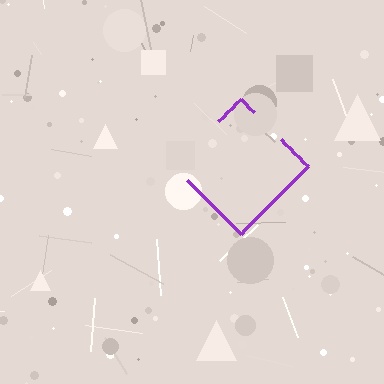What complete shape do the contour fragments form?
The contour fragments form a diamond.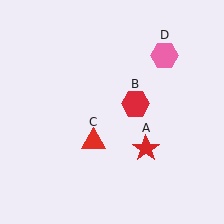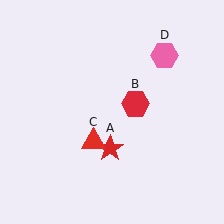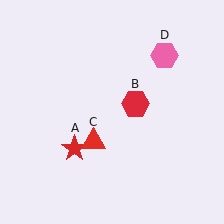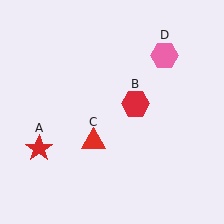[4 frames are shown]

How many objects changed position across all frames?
1 object changed position: red star (object A).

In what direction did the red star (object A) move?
The red star (object A) moved left.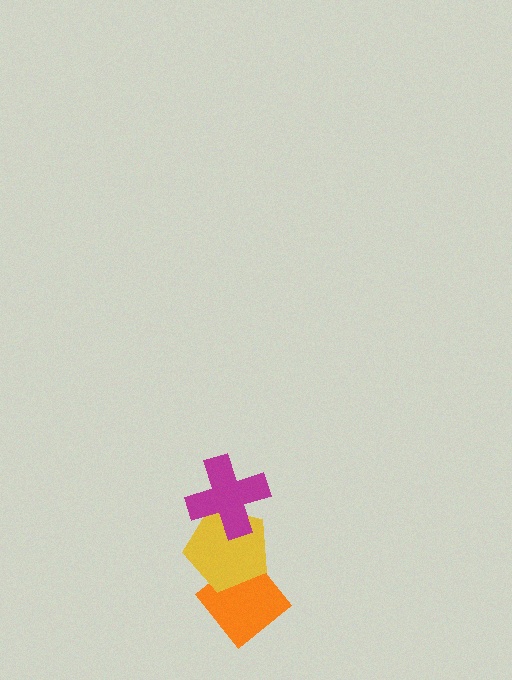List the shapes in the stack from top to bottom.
From top to bottom: the magenta cross, the yellow pentagon, the orange diamond.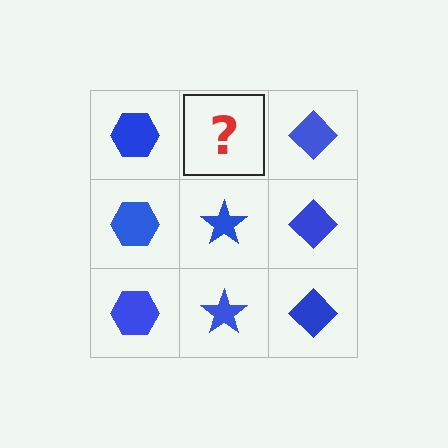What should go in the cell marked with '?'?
The missing cell should contain a blue star.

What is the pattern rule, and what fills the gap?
The rule is that each column has a consistent shape. The gap should be filled with a blue star.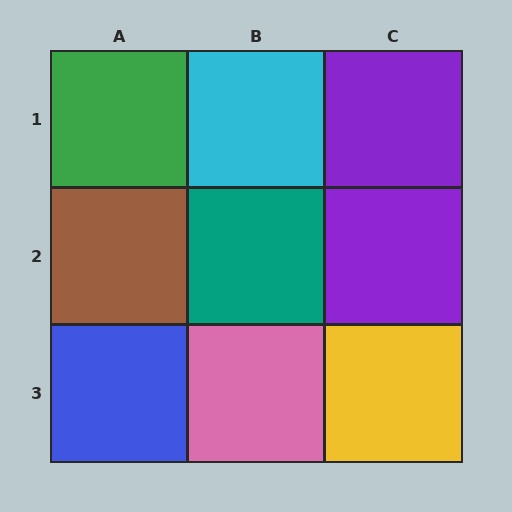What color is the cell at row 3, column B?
Pink.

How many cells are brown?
1 cell is brown.